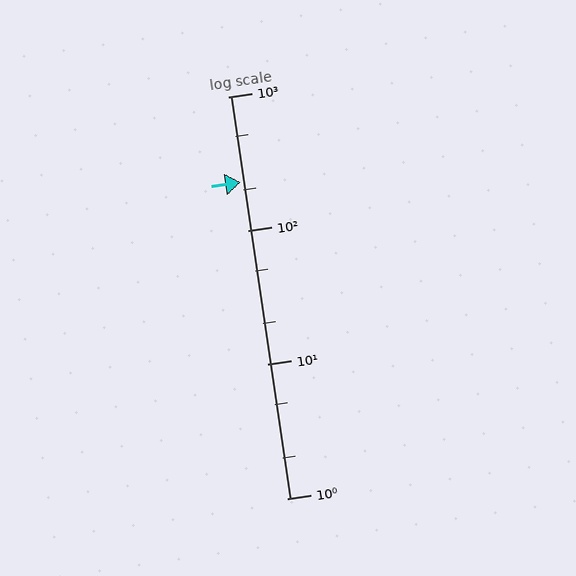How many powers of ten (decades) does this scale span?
The scale spans 3 decades, from 1 to 1000.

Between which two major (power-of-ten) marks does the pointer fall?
The pointer is between 100 and 1000.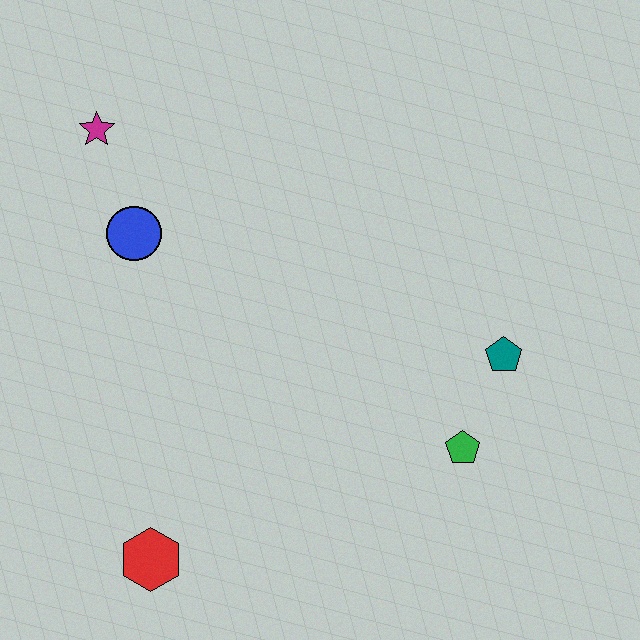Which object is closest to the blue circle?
The magenta star is closest to the blue circle.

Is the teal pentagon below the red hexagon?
No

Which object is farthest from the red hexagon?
The magenta star is farthest from the red hexagon.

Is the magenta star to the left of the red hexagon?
Yes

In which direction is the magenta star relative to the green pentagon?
The magenta star is to the left of the green pentagon.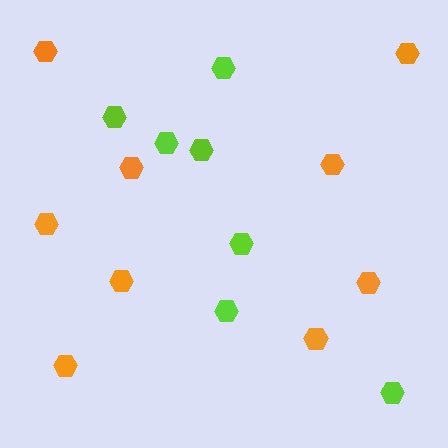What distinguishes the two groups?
There are 2 groups: one group of orange hexagons (9) and one group of lime hexagons (7).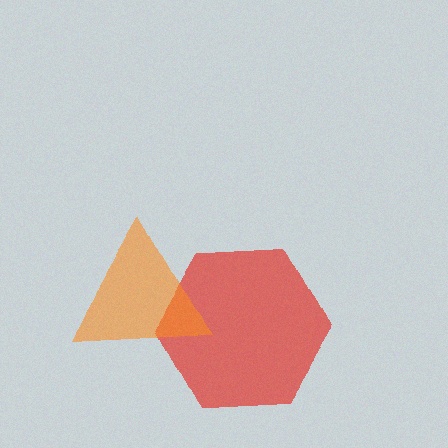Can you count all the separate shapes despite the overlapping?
Yes, there are 2 separate shapes.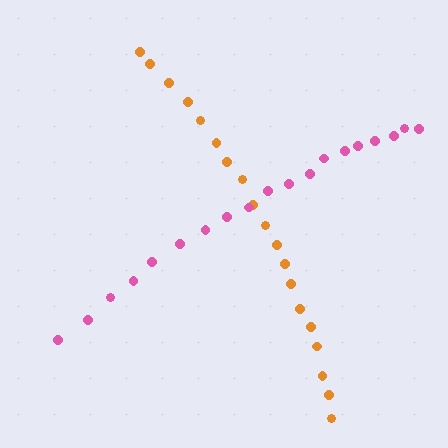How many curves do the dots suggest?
There are 2 distinct paths.